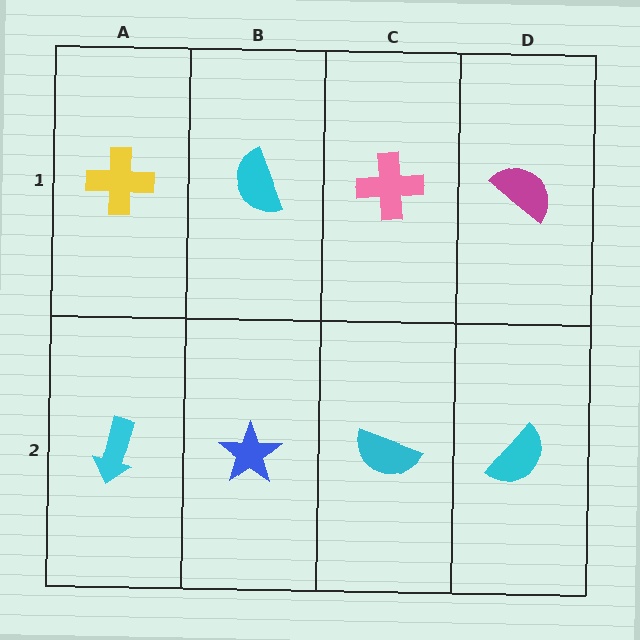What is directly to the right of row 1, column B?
A pink cross.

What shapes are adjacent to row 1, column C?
A cyan semicircle (row 2, column C), a cyan semicircle (row 1, column B), a magenta semicircle (row 1, column D).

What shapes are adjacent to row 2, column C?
A pink cross (row 1, column C), a blue star (row 2, column B), a cyan semicircle (row 2, column D).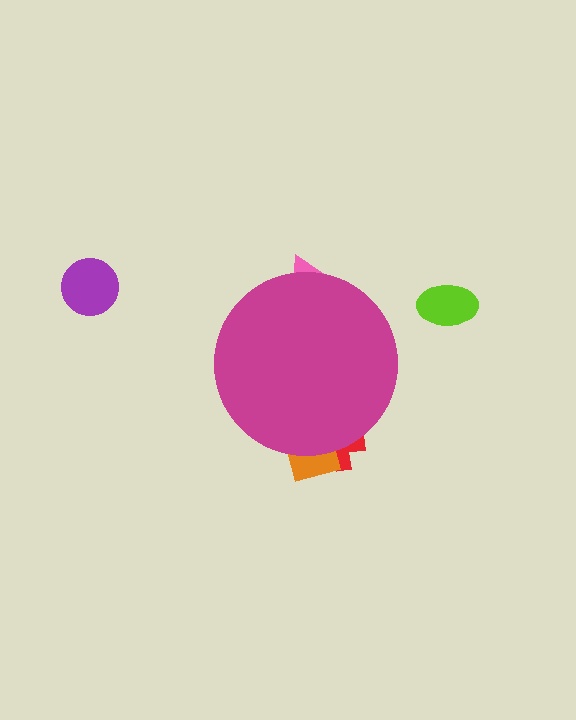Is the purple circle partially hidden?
No, the purple circle is fully visible.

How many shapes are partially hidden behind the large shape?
3 shapes are partially hidden.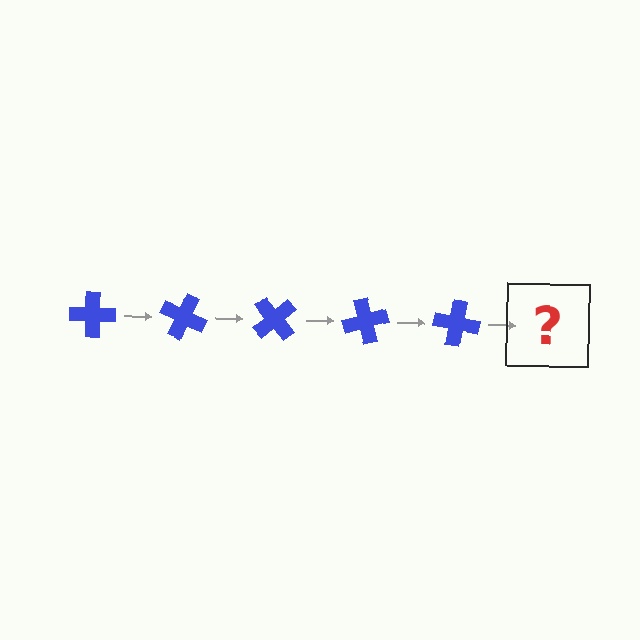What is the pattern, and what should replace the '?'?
The pattern is that the cross rotates 25 degrees each step. The '?' should be a blue cross rotated 125 degrees.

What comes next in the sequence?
The next element should be a blue cross rotated 125 degrees.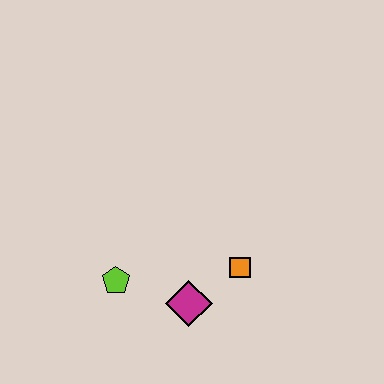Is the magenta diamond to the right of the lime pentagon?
Yes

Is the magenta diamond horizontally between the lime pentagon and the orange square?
Yes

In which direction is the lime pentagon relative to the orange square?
The lime pentagon is to the left of the orange square.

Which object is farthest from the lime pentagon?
The orange square is farthest from the lime pentagon.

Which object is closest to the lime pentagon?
The magenta diamond is closest to the lime pentagon.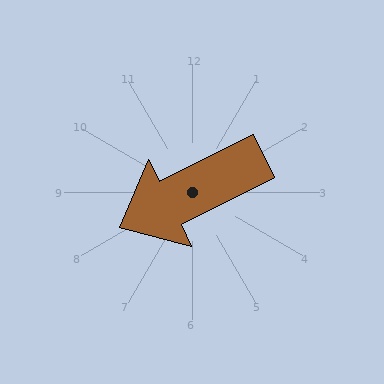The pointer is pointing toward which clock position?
Roughly 8 o'clock.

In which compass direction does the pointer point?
Southwest.